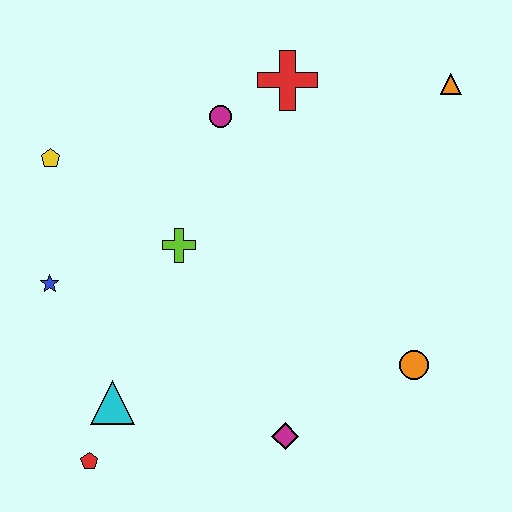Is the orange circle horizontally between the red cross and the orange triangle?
Yes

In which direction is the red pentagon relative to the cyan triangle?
The red pentagon is below the cyan triangle.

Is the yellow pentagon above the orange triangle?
No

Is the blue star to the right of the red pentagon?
No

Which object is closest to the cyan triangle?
The red pentagon is closest to the cyan triangle.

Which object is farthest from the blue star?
The orange triangle is farthest from the blue star.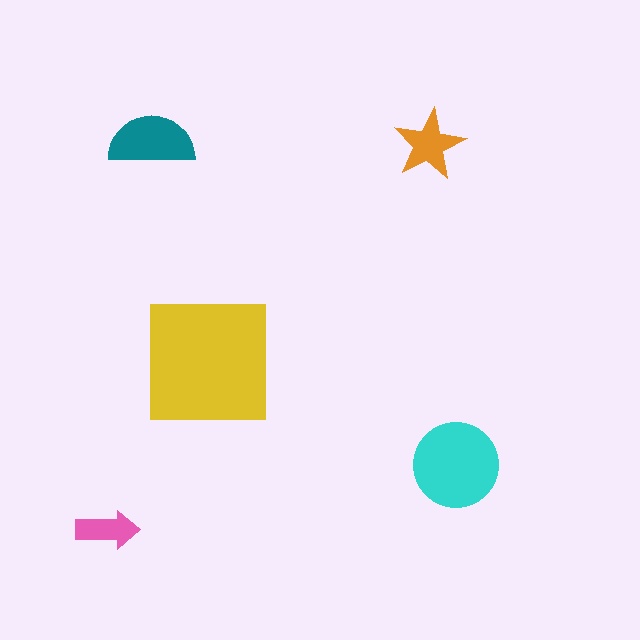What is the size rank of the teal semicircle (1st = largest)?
3rd.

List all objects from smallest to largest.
The pink arrow, the orange star, the teal semicircle, the cyan circle, the yellow square.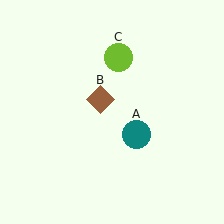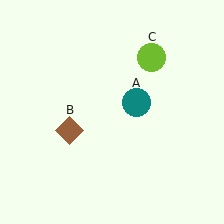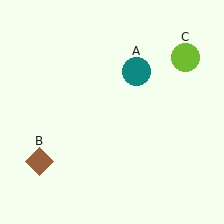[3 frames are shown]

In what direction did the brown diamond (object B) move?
The brown diamond (object B) moved down and to the left.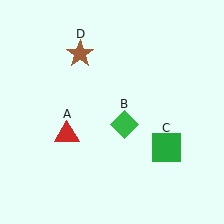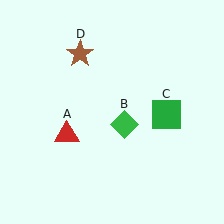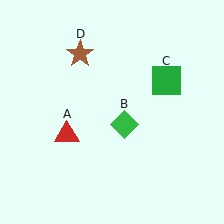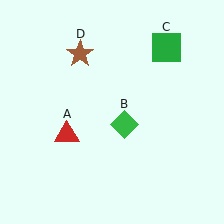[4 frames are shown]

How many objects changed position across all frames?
1 object changed position: green square (object C).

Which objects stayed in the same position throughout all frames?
Red triangle (object A) and green diamond (object B) and brown star (object D) remained stationary.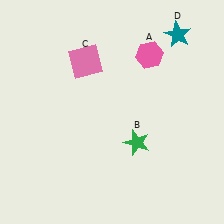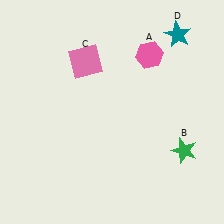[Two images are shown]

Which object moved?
The green star (B) moved right.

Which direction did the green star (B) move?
The green star (B) moved right.